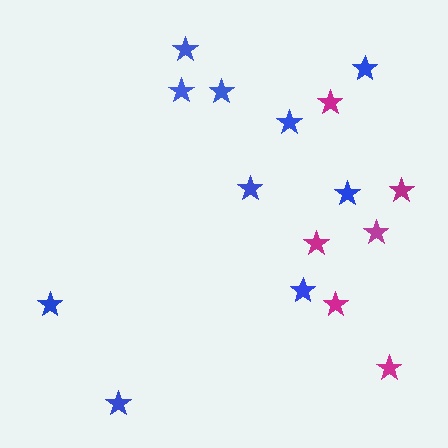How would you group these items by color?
There are 2 groups: one group of blue stars (10) and one group of magenta stars (6).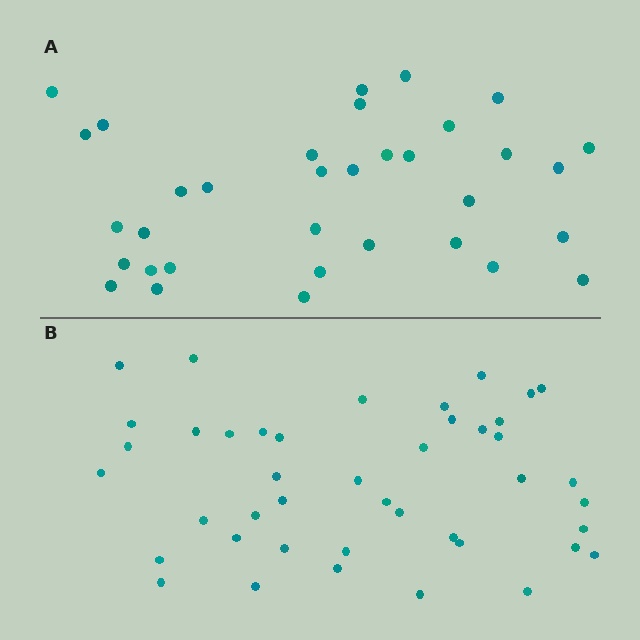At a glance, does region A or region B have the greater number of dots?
Region B (the bottom region) has more dots.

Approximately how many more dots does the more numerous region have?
Region B has roughly 8 or so more dots than region A.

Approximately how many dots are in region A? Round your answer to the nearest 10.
About 30 dots. (The exact count is 34, which rounds to 30.)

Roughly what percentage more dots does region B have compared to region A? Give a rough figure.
About 25% more.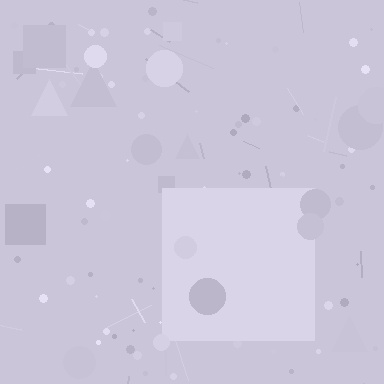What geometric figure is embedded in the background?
A square is embedded in the background.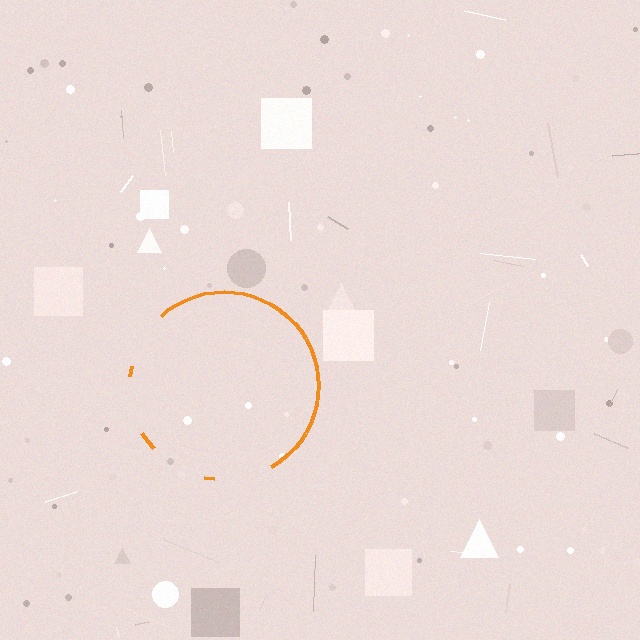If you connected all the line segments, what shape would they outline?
They would outline a circle.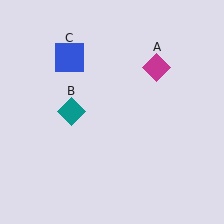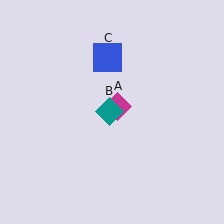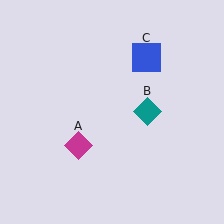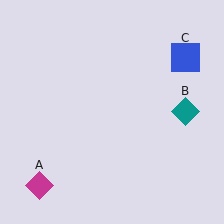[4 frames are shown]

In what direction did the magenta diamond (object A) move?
The magenta diamond (object A) moved down and to the left.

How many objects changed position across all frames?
3 objects changed position: magenta diamond (object A), teal diamond (object B), blue square (object C).